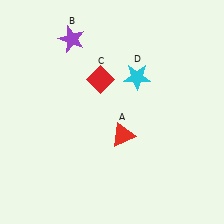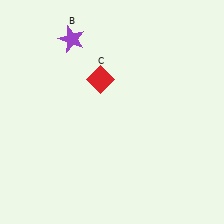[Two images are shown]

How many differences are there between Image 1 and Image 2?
There are 2 differences between the two images.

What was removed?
The cyan star (D), the red triangle (A) were removed in Image 2.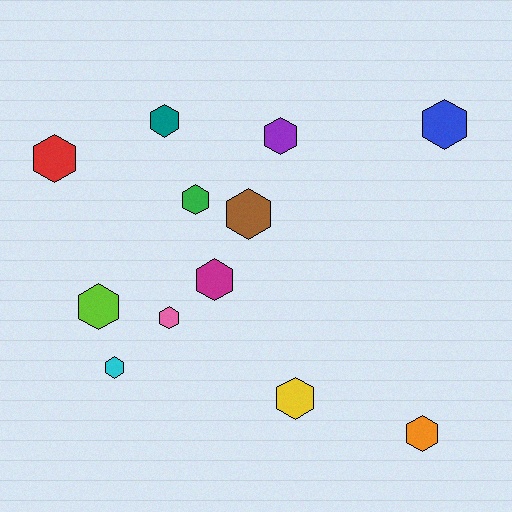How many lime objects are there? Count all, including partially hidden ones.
There is 1 lime object.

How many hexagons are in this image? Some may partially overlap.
There are 12 hexagons.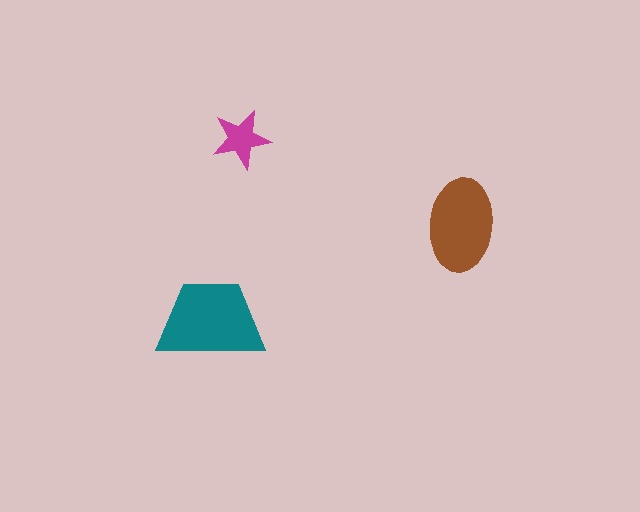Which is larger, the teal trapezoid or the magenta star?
The teal trapezoid.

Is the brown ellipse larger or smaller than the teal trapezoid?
Smaller.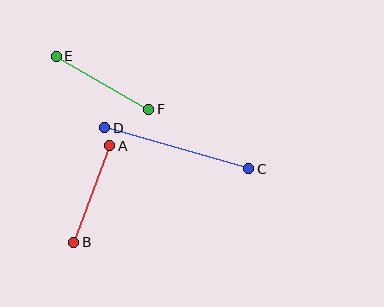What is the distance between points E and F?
The distance is approximately 107 pixels.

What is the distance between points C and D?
The distance is approximately 150 pixels.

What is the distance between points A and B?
The distance is approximately 103 pixels.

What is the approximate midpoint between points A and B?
The midpoint is at approximately (92, 194) pixels.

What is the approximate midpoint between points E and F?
The midpoint is at approximately (103, 83) pixels.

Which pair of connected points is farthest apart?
Points C and D are farthest apart.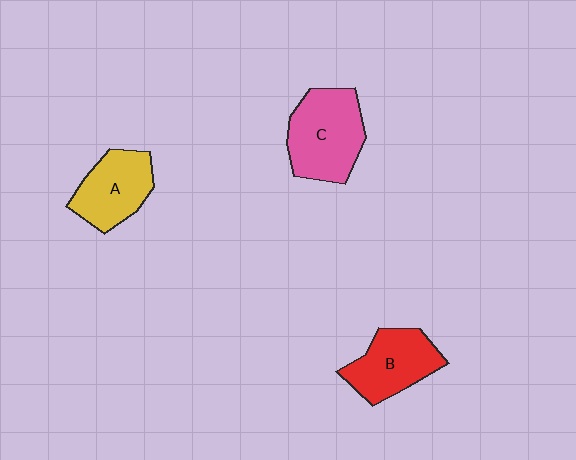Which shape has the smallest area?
Shape A (yellow).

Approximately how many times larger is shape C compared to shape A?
Approximately 1.3 times.